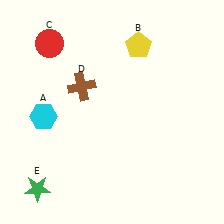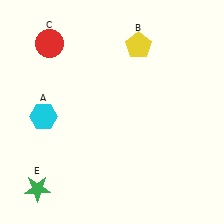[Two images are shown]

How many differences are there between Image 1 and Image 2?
There is 1 difference between the two images.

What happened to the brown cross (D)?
The brown cross (D) was removed in Image 2. It was in the top-left area of Image 1.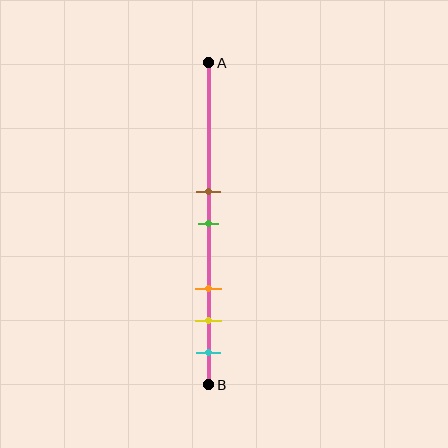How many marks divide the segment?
There are 5 marks dividing the segment.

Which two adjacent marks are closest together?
The brown and green marks are the closest adjacent pair.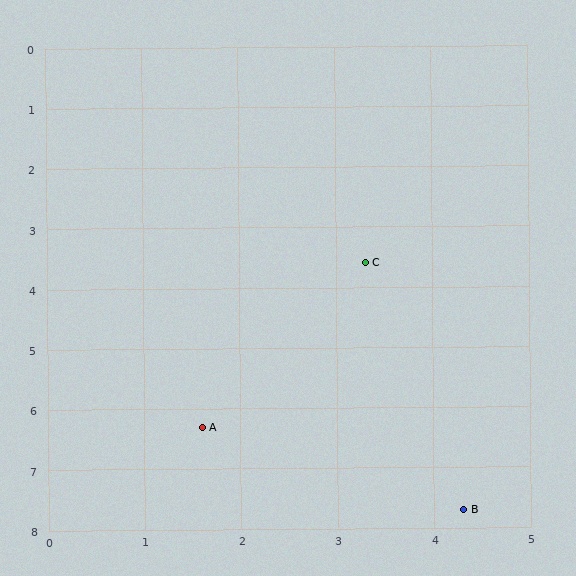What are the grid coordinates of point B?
Point B is at approximately (4.3, 7.7).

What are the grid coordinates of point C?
Point C is at approximately (3.3, 3.6).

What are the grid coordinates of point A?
Point A is at approximately (1.6, 6.3).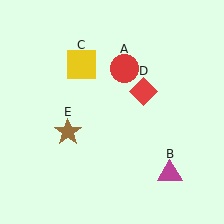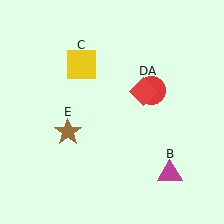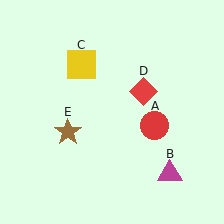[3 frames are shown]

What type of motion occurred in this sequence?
The red circle (object A) rotated clockwise around the center of the scene.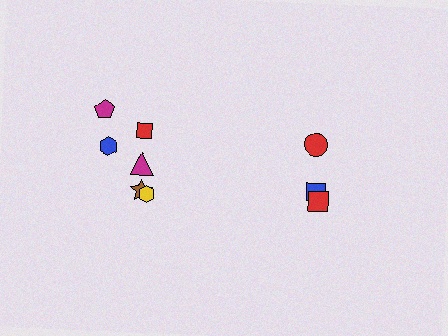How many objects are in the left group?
There are 6 objects.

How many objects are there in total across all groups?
There are 9 objects.